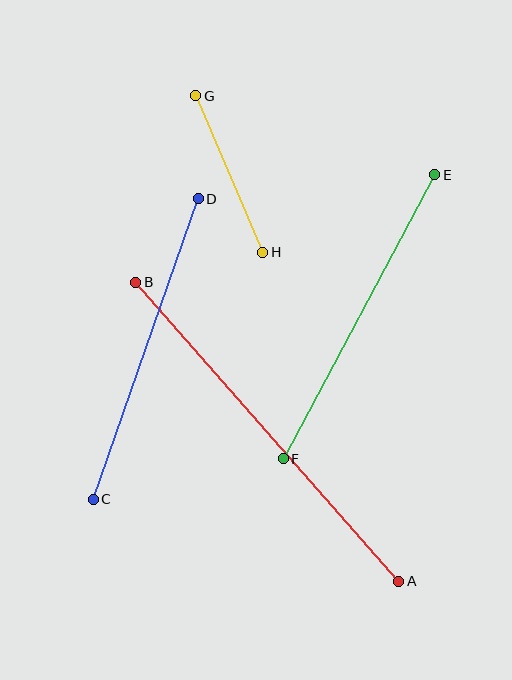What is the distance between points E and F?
The distance is approximately 322 pixels.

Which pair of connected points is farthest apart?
Points A and B are farthest apart.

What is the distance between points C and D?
The distance is approximately 319 pixels.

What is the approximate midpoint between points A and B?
The midpoint is at approximately (267, 432) pixels.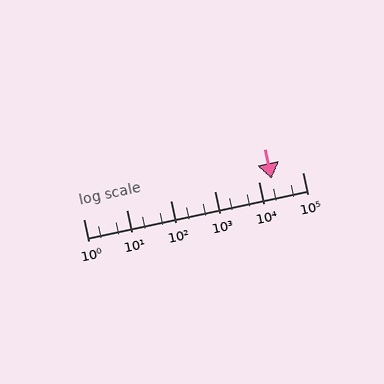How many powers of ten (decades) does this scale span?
The scale spans 5 decades, from 1 to 100000.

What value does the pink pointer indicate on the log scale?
The pointer indicates approximately 20000.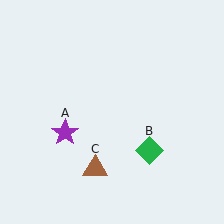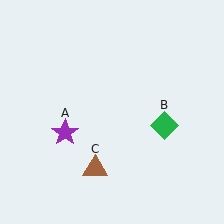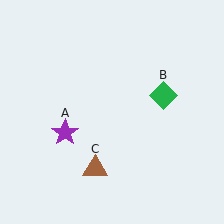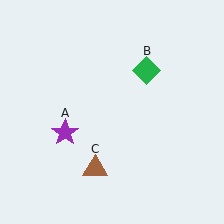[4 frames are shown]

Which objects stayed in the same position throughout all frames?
Purple star (object A) and brown triangle (object C) remained stationary.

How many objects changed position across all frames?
1 object changed position: green diamond (object B).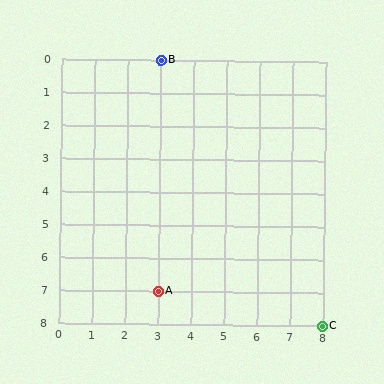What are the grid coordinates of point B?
Point B is at grid coordinates (3, 0).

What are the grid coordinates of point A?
Point A is at grid coordinates (3, 7).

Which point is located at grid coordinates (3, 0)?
Point B is at (3, 0).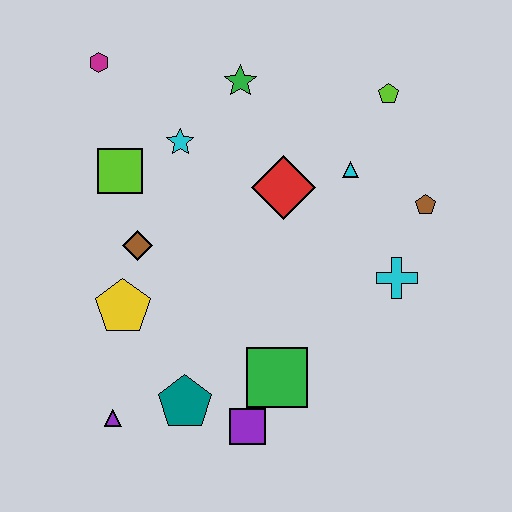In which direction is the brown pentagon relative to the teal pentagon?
The brown pentagon is to the right of the teal pentagon.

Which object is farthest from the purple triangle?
The lime pentagon is farthest from the purple triangle.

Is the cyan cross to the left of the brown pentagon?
Yes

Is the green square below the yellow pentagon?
Yes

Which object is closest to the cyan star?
The lime square is closest to the cyan star.